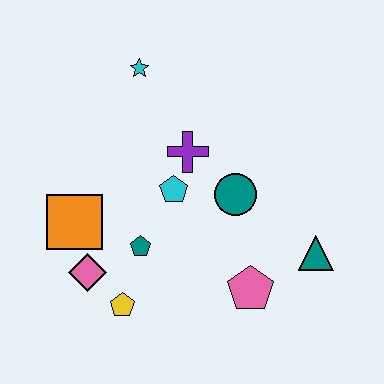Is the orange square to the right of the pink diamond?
No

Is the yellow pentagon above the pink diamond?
No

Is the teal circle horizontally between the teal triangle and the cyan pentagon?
Yes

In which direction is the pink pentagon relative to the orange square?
The pink pentagon is to the right of the orange square.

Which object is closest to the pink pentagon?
The teal triangle is closest to the pink pentagon.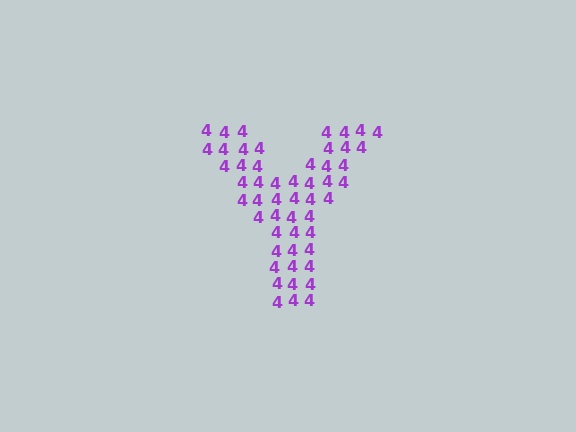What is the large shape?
The large shape is the letter Y.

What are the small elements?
The small elements are digit 4's.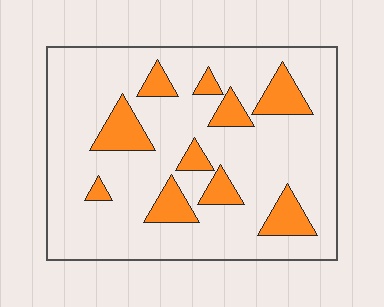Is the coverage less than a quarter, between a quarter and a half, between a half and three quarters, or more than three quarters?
Less than a quarter.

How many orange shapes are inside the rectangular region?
10.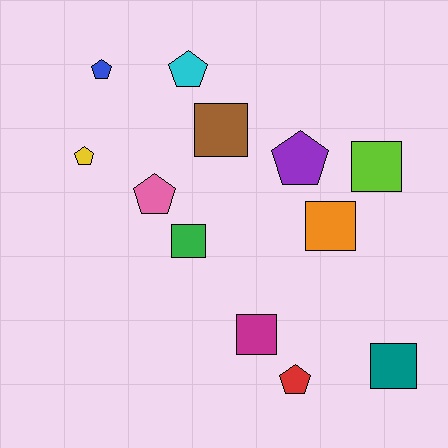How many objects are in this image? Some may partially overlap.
There are 12 objects.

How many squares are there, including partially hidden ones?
There are 6 squares.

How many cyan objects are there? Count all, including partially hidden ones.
There is 1 cyan object.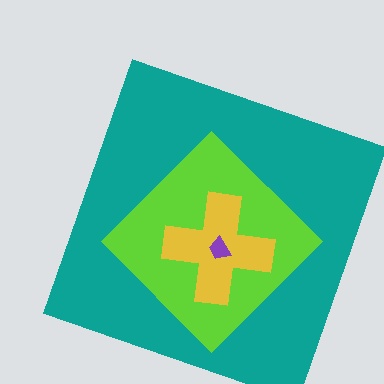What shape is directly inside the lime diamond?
The yellow cross.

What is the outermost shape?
The teal square.